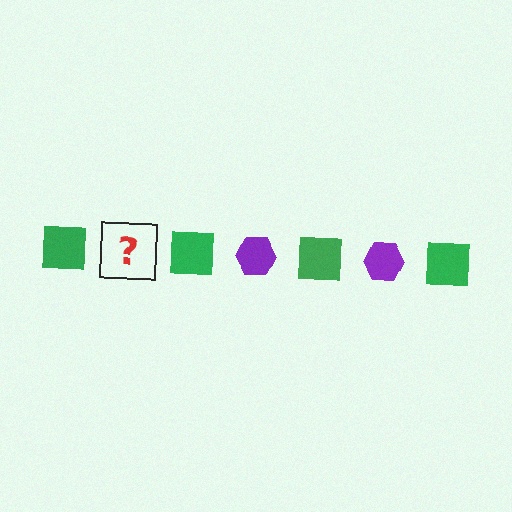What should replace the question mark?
The question mark should be replaced with a purple hexagon.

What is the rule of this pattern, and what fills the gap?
The rule is that the pattern alternates between green square and purple hexagon. The gap should be filled with a purple hexagon.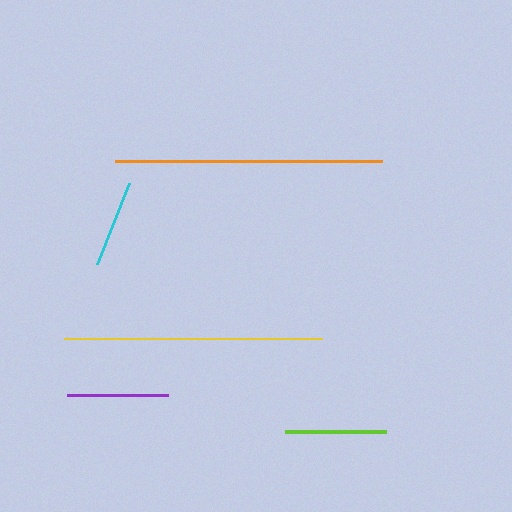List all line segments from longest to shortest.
From longest to shortest: orange, yellow, lime, purple, cyan.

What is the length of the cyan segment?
The cyan segment is approximately 88 pixels long.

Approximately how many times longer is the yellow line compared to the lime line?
The yellow line is approximately 2.6 times the length of the lime line.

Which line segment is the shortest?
The cyan line is the shortest at approximately 88 pixels.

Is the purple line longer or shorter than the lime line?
The lime line is longer than the purple line.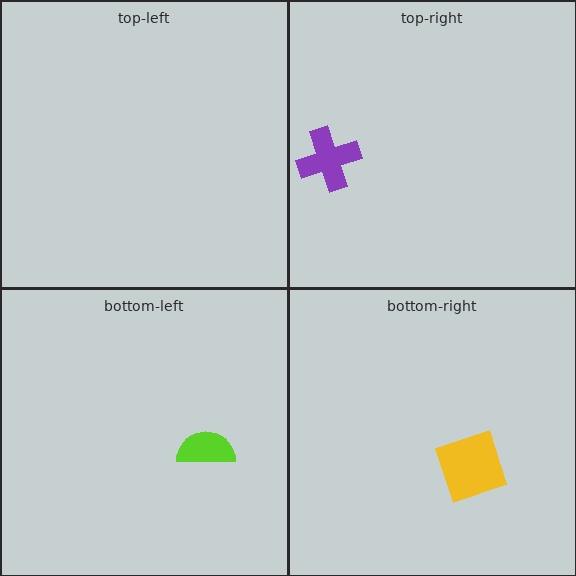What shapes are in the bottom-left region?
The lime semicircle.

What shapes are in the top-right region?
The purple cross.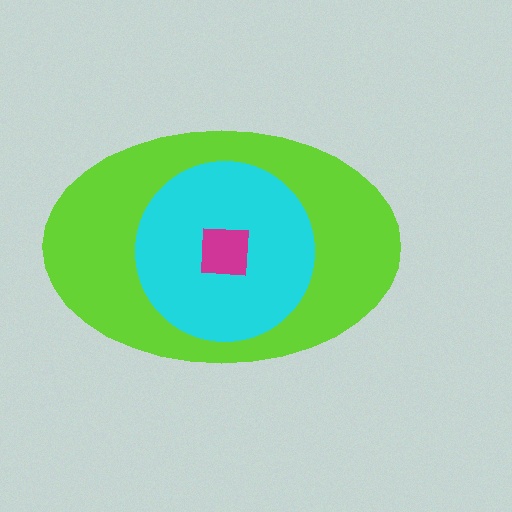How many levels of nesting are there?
3.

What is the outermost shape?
The lime ellipse.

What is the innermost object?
The magenta square.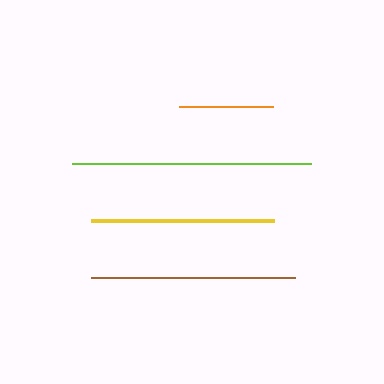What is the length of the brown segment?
The brown segment is approximately 205 pixels long.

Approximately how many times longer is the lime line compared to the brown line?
The lime line is approximately 1.2 times the length of the brown line.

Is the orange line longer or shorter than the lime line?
The lime line is longer than the orange line.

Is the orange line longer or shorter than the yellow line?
The yellow line is longer than the orange line.